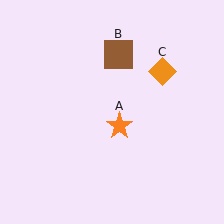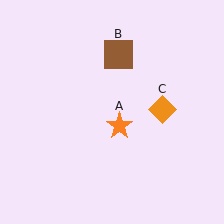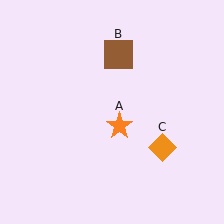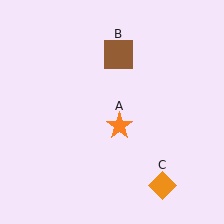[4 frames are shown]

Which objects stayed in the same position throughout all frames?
Orange star (object A) and brown square (object B) remained stationary.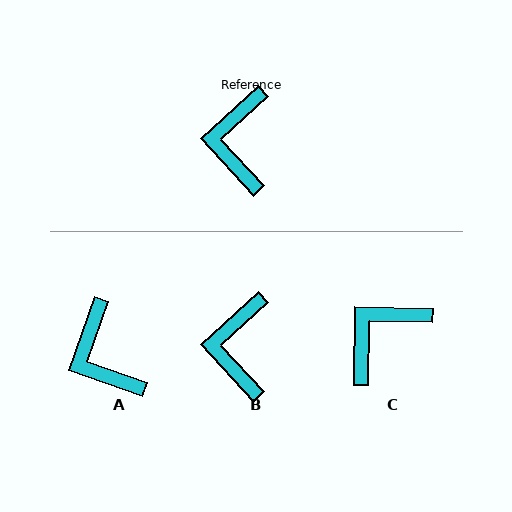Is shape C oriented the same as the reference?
No, it is off by about 44 degrees.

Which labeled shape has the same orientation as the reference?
B.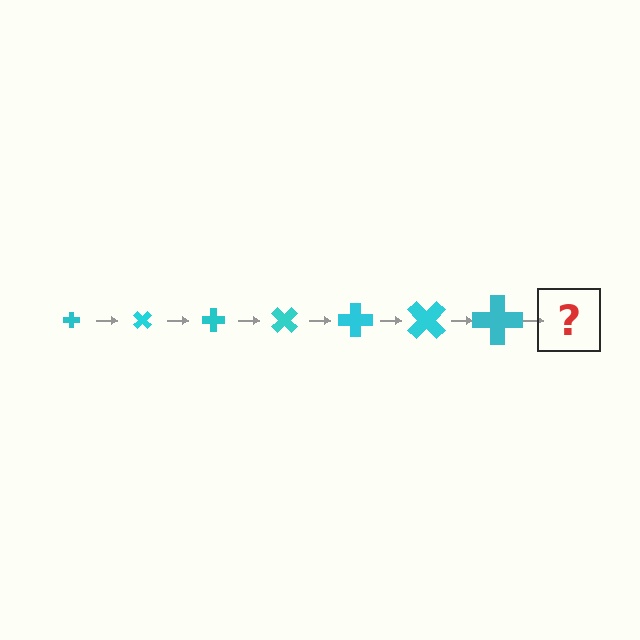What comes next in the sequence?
The next element should be a cross, larger than the previous one and rotated 315 degrees from the start.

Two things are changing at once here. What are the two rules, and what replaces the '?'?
The two rules are that the cross grows larger each step and it rotates 45 degrees each step. The '?' should be a cross, larger than the previous one and rotated 315 degrees from the start.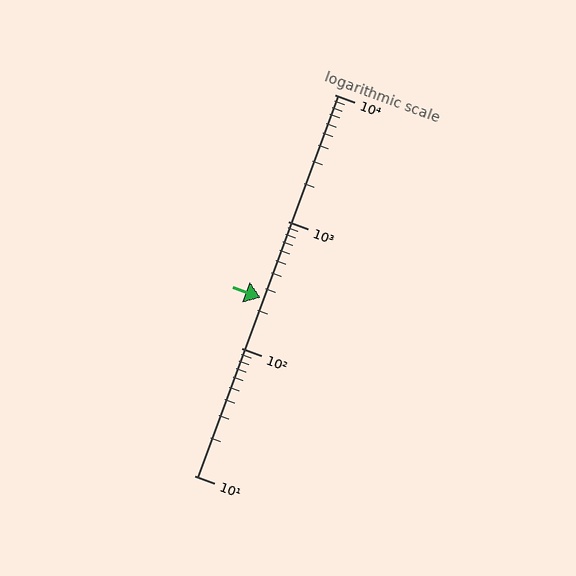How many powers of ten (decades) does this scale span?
The scale spans 3 decades, from 10 to 10000.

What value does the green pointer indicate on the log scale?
The pointer indicates approximately 250.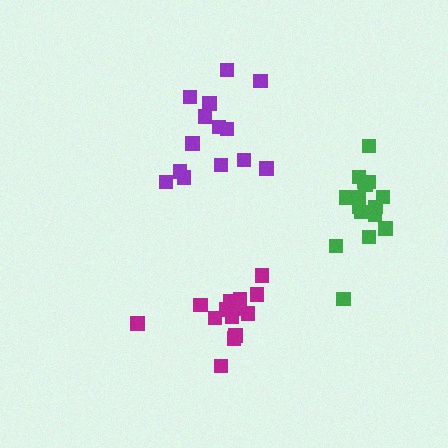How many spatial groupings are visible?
There are 3 spatial groupings.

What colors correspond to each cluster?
The clusters are colored: green, magenta, purple.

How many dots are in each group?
Group 1: 16 dots, Group 2: 14 dots, Group 3: 14 dots (44 total).